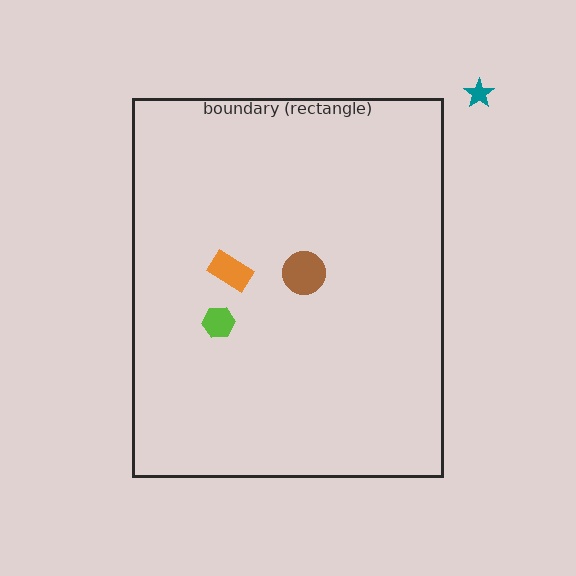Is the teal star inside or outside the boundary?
Outside.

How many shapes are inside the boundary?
3 inside, 1 outside.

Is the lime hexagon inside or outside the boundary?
Inside.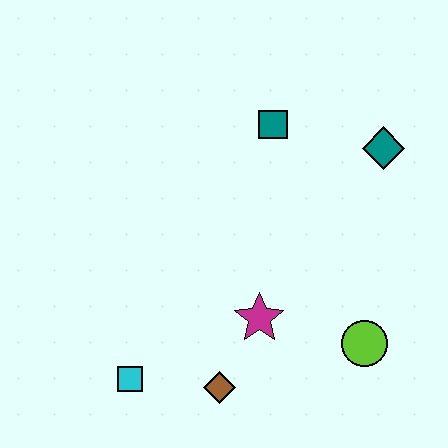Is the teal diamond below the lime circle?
No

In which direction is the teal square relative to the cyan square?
The teal square is above the cyan square.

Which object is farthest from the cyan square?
The teal diamond is farthest from the cyan square.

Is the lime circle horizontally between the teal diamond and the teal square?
Yes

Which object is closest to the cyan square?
The brown diamond is closest to the cyan square.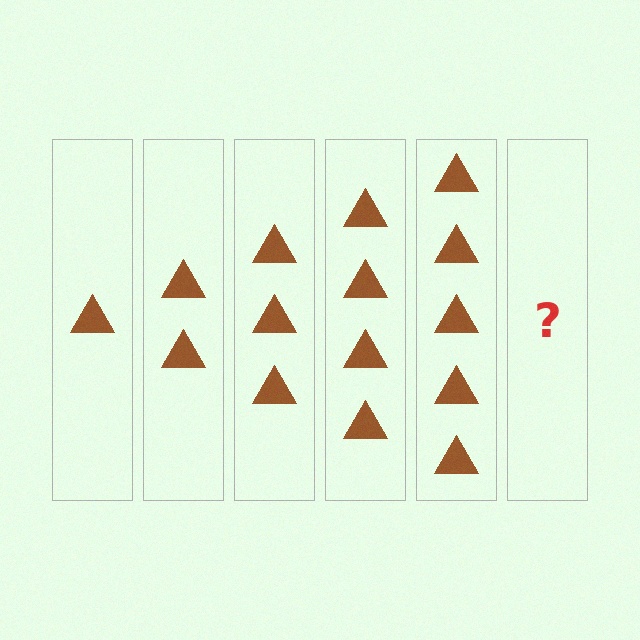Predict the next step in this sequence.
The next step is 6 triangles.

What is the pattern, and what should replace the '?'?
The pattern is that each step adds one more triangle. The '?' should be 6 triangles.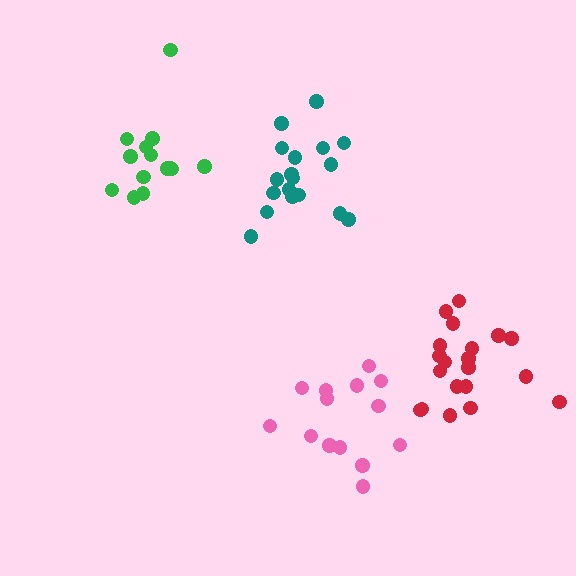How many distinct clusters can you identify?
There are 4 distinct clusters.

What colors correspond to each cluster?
The clusters are colored: green, red, teal, pink.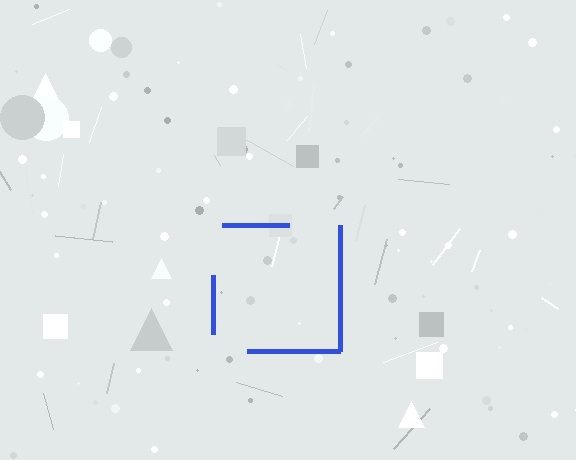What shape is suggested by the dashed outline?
The dashed outline suggests a square.